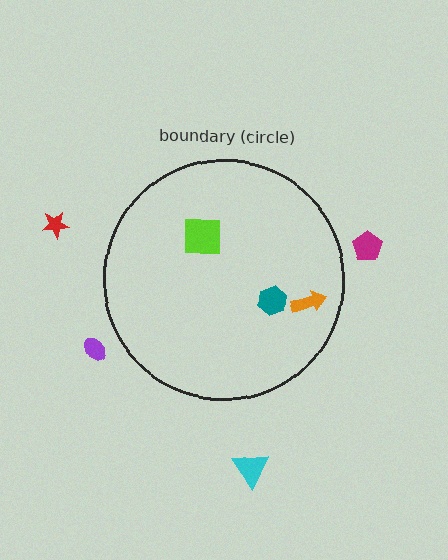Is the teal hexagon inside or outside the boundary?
Inside.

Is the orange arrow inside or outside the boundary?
Inside.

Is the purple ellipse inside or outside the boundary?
Outside.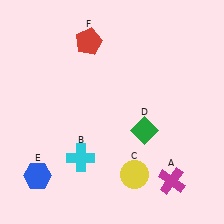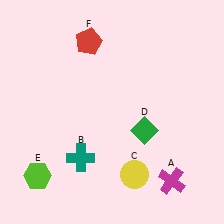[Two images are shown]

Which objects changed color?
B changed from cyan to teal. E changed from blue to lime.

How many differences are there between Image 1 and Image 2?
There are 2 differences between the two images.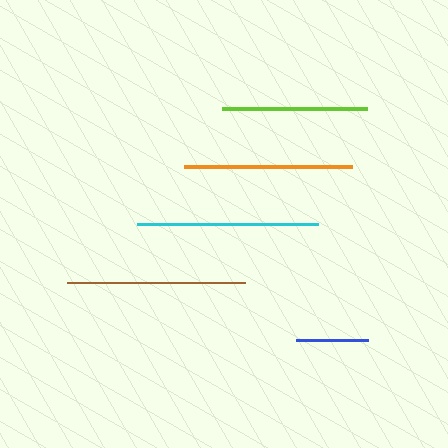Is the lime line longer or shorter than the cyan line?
The cyan line is longer than the lime line.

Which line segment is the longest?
The cyan line is the longest at approximately 181 pixels.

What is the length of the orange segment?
The orange segment is approximately 168 pixels long.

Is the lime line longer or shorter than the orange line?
The orange line is longer than the lime line.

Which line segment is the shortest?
The blue line is the shortest at approximately 71 pixels.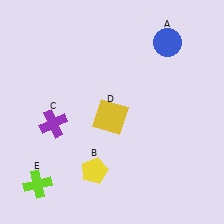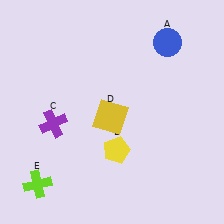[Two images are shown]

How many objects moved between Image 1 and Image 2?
1 object moved between the two images.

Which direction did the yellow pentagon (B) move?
The yellow pentagon (B) moved right.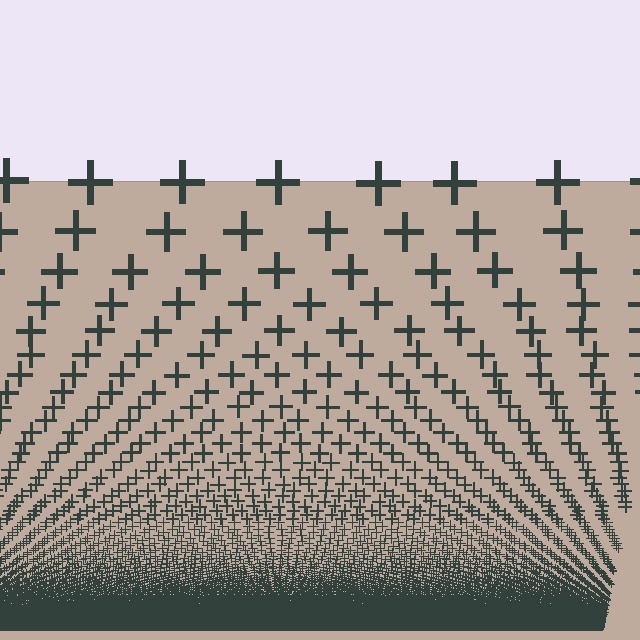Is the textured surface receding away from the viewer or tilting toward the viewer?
The surface appears to tilt toward the viewer. Texture elements get larger and sparser toward the top.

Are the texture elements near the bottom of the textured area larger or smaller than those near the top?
Smaller. The gradient is inverted — elements near the bottom are smaller and denser.